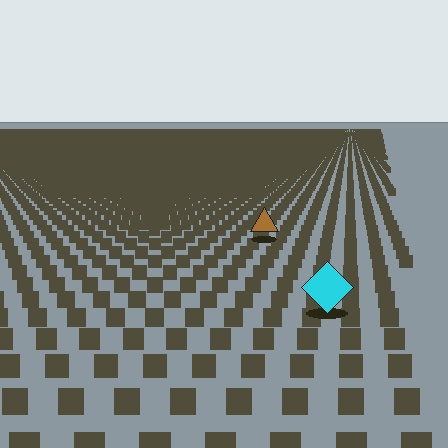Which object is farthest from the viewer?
The brown triangle is farthest from the viewer. It appears smaller and the ground texture around it is denser.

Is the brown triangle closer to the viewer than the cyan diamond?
No. The cyan diamond is closer — you can tell from the texture gradient: the ground texture is coarser near it.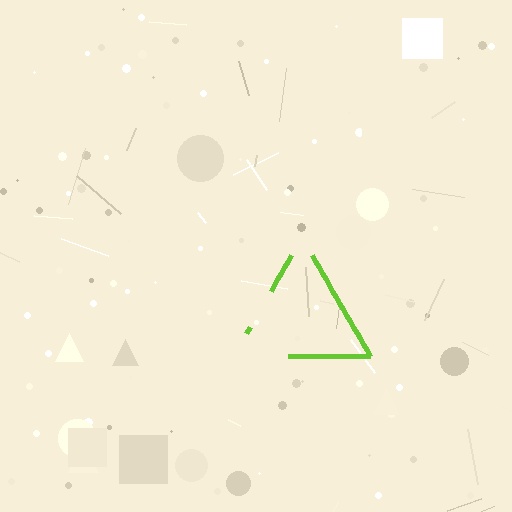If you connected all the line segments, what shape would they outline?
They would outline a triangle.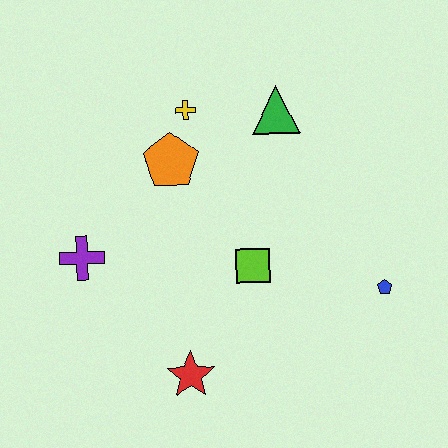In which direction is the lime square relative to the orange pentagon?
The lime square is below the orange pentagon.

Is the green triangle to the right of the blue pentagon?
No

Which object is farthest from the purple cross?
The blue pentagon is farthest from the purple cross.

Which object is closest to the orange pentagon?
The yellow cross is closest to the orange pentagon.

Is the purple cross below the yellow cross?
Yes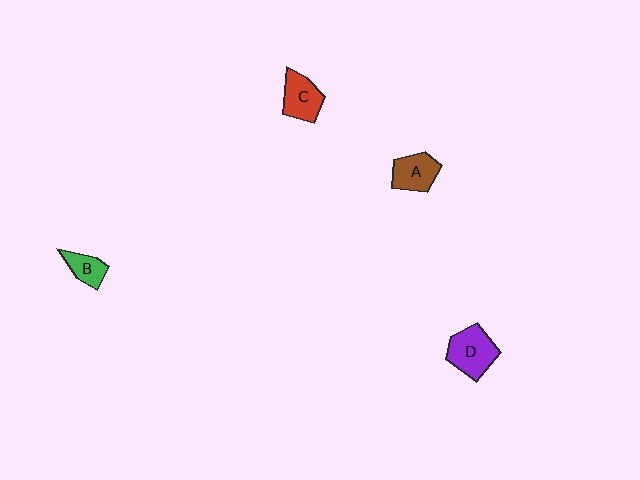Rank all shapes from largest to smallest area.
From largest to smallest: D (purple), C (red), A (brown), B (green).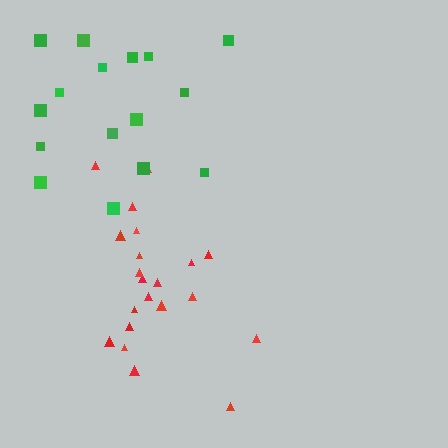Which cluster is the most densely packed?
Red.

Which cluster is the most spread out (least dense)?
Green.